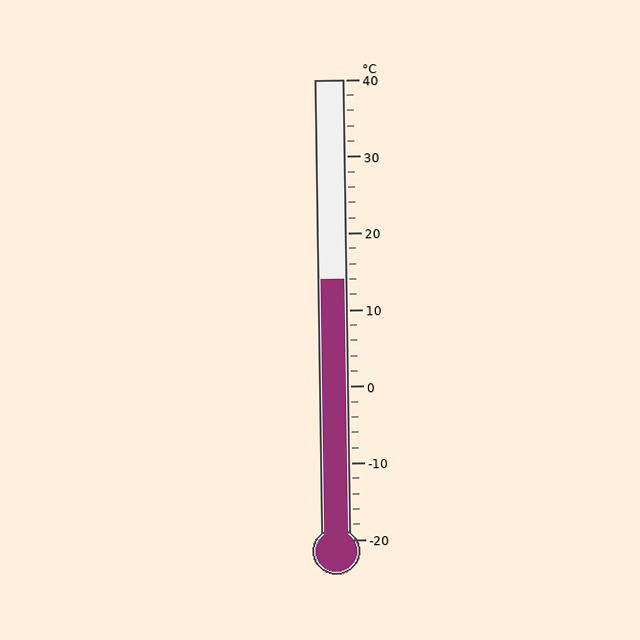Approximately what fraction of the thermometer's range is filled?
The thermometer is filled to approximately 55% of its range.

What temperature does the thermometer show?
The thermometer shows approximately 14°C.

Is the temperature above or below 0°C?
The temperature is above 0°C.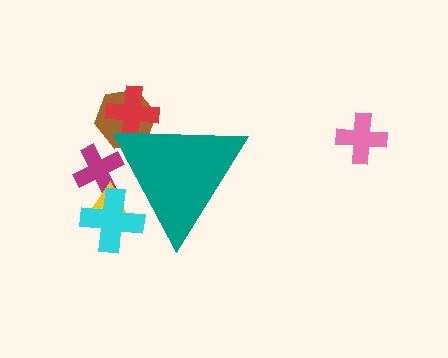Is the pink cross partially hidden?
No, the pink cross is fully visible.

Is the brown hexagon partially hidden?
Yes, the brown hexagon is partially hidden behind the teal triangle.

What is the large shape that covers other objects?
A teal triangle.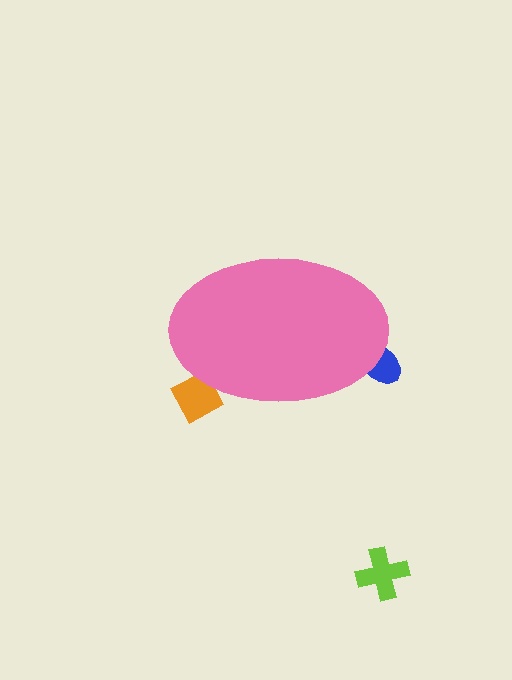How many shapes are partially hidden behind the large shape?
2 shapes are partially hidden.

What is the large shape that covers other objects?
A pink ellipse.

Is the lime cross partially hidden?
No, the lime cross is fully visible.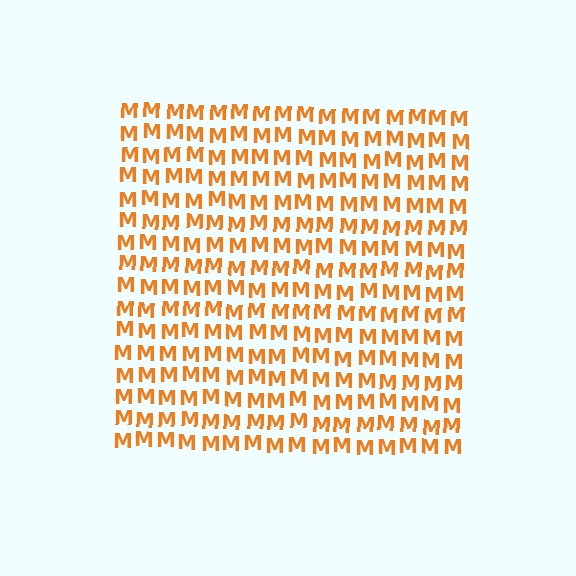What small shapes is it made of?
It is made of small letter M's.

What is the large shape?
The large shape is a square.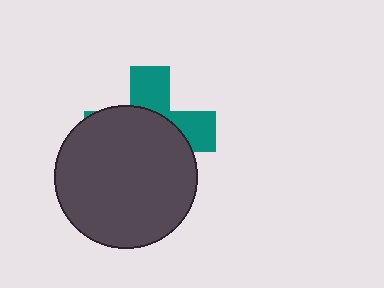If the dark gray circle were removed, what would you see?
You would see the complete teal cross.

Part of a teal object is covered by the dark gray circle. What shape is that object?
It is a cross.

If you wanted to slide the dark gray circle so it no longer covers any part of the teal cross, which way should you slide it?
Slide it down — that is the most direct way to separate the two shapes.